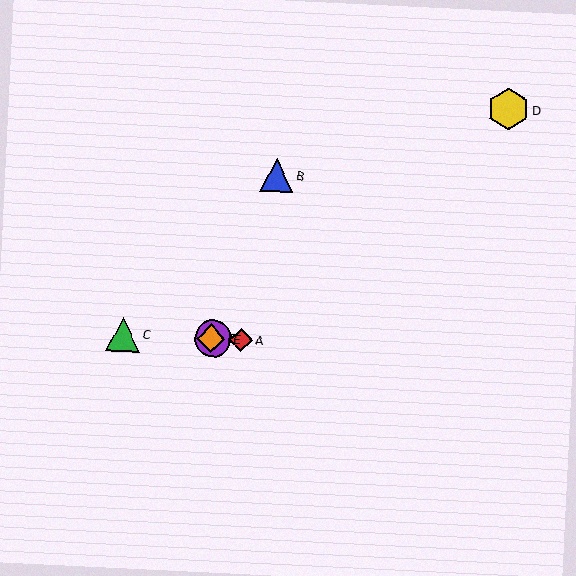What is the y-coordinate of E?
Object E is at y≈338.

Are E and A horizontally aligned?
Yes, both are at y≈338.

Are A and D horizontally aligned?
No, A is at y≈340 and D is at y≈109.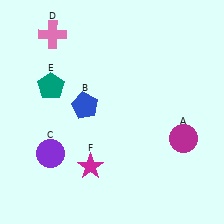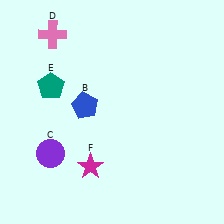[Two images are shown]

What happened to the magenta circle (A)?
The magenta circle (A) was removed in Image 2. It was in the bottom-right area of Image 1.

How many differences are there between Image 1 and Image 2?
There is 1 difference between the two images.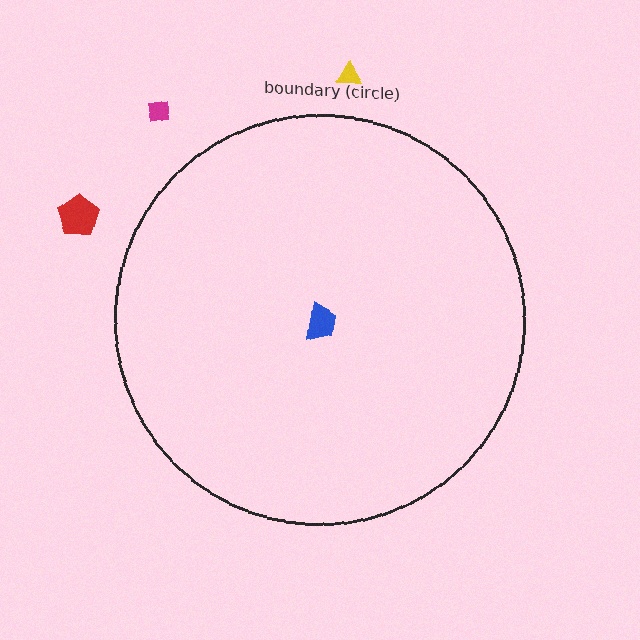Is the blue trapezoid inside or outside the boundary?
Inside.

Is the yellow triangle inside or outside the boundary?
Outside.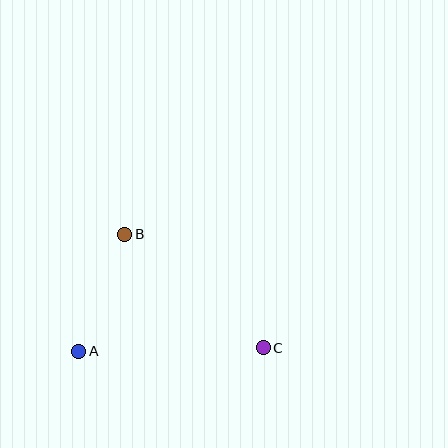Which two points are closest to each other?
Points A and B are closest to each other.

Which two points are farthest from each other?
Points A and C are farthest from each other.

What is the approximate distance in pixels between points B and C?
The distance between B and C is approximately 179 pixels.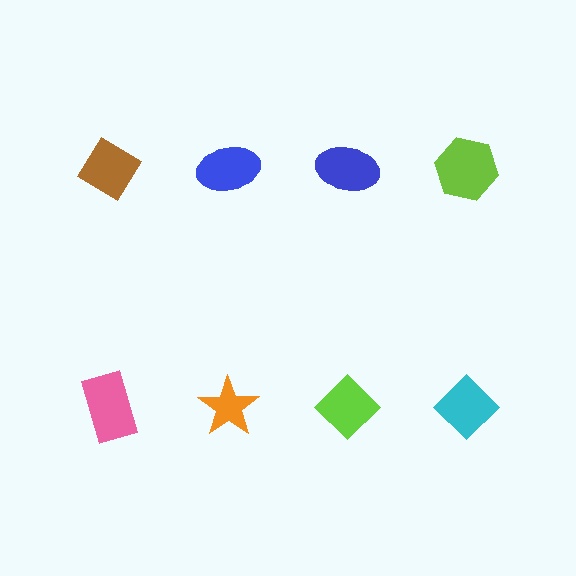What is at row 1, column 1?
A brown diamond.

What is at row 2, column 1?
A pink rectangle.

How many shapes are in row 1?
4 shapes.